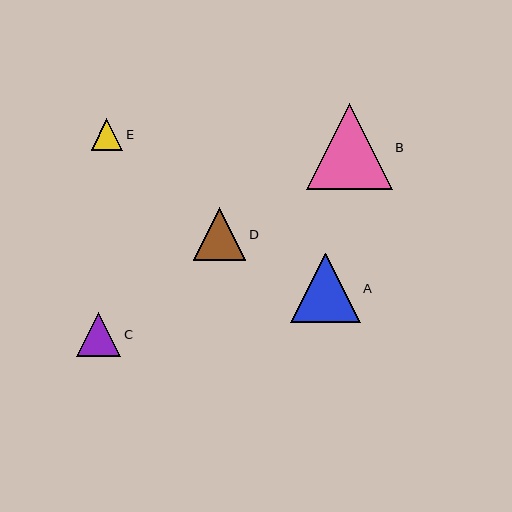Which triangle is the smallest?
Triangle E is the smallest with a size of approximately 32 pixels.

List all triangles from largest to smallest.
From largest to smallest: B, A, D, C, E.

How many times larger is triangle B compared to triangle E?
Triangle B is approximately 2.7 times the size of triangle E.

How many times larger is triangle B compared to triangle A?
Triangle B is approximately 1.2 times the size of triangle A.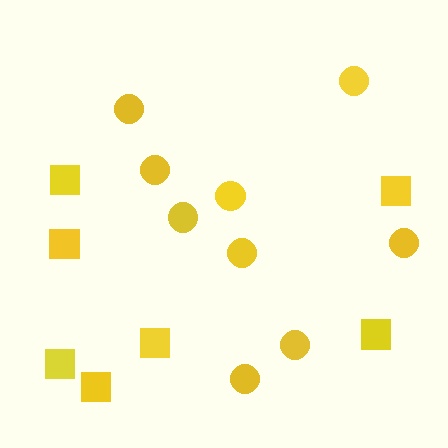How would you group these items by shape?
There are 2 groups: one group of squares (7) and one group of circles (9).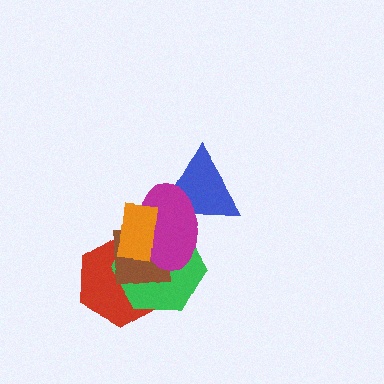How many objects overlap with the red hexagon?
4 objects overlap with the red hexagon.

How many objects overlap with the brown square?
4 objects overlap with the brown square.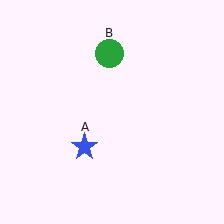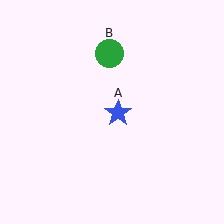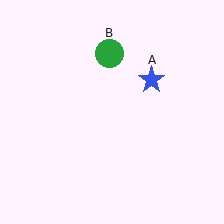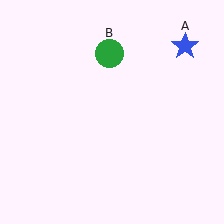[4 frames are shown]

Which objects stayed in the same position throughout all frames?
Green circle (object B) remained stationary.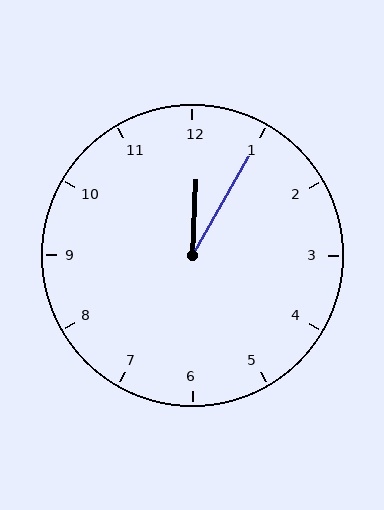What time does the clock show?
12:05.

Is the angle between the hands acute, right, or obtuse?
It is acute.